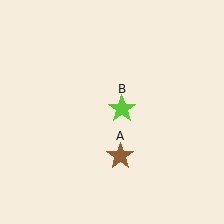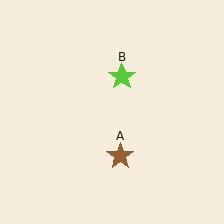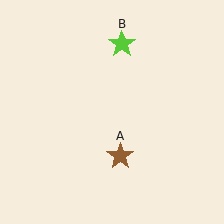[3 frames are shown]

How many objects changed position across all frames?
1 object changed position: lime star (object B).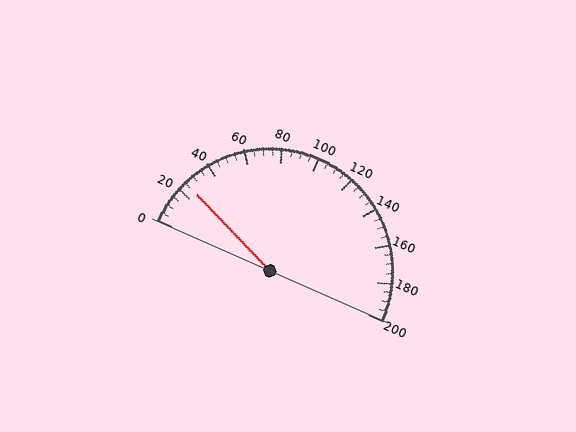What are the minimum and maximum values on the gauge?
The gauge ranges from 0 to 200.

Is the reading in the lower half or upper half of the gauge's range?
The reading is in the lower half of the range (0 to 200).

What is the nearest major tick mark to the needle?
The nearest major tick mark is 20.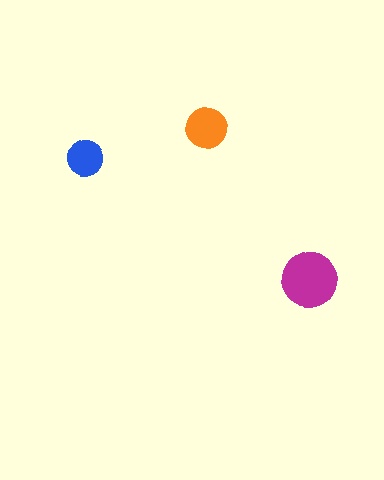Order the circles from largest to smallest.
the magenta one, the orange one, the blue one.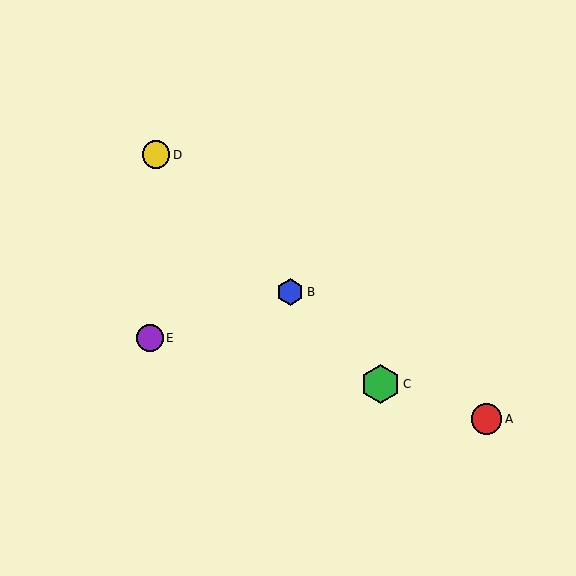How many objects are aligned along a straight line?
3 objects (B, C, D) are aligned along a straight line.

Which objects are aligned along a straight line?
Objects B, C, D are aligned along a straight line.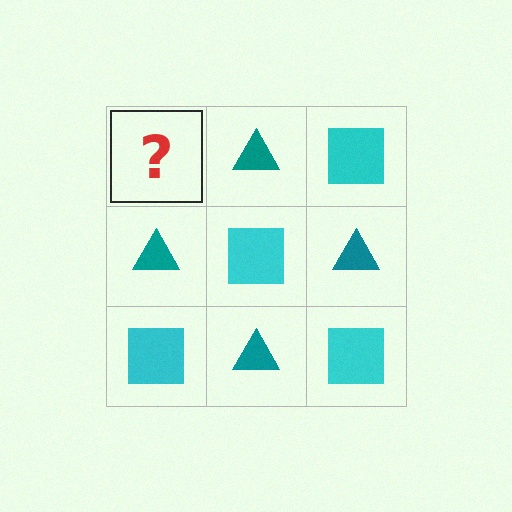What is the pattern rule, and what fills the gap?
The rule is that it alternates cyan square and teal triangle in a checkerboard pattern. The gap should be filled with a cyan square.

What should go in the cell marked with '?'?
The missing cell should contain a cyan square.